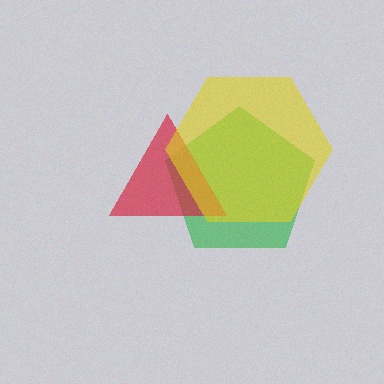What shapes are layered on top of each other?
The layered shapes are: a green pentagon, a red triangle, a yellow hexagon.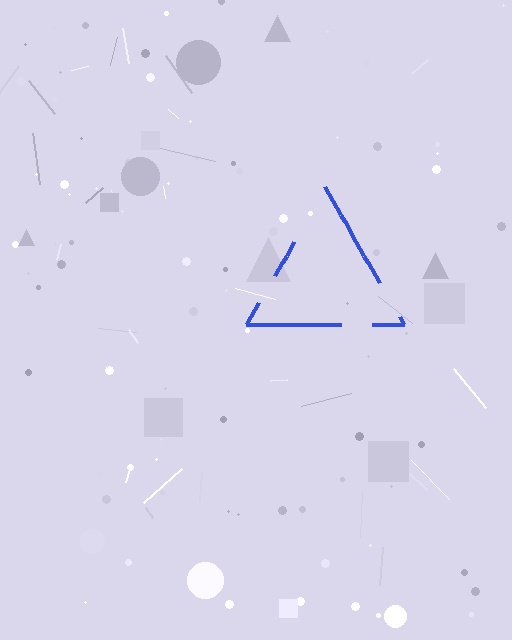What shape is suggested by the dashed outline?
The dashed outline suggests a triangle.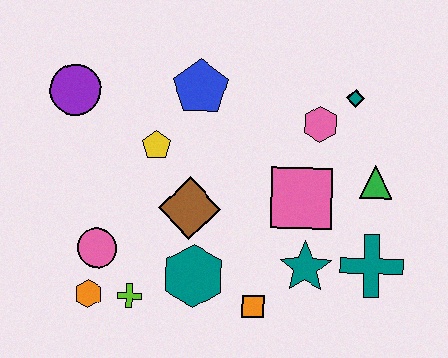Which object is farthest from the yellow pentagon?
The teal cross is farthest from the yellow pentagon.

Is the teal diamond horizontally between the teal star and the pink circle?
No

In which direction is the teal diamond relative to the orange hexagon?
The teal diamond is to the right of the orange hexagon.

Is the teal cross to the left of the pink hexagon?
No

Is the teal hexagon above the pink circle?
No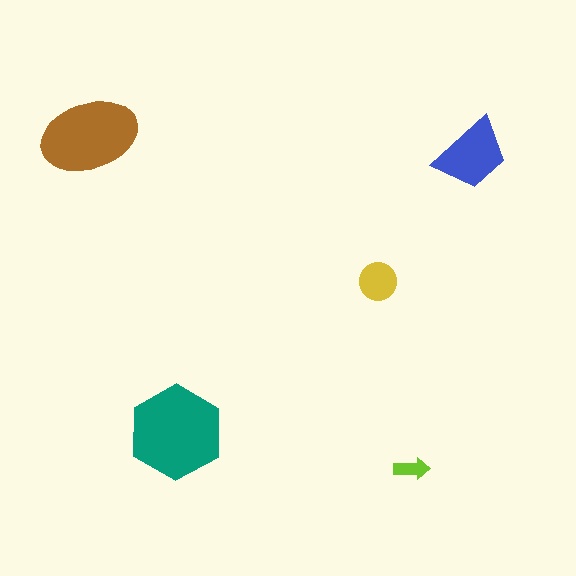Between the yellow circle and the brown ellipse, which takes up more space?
The brown ellipse.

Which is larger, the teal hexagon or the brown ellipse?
The teal hexagon.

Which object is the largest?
The teal hexagon.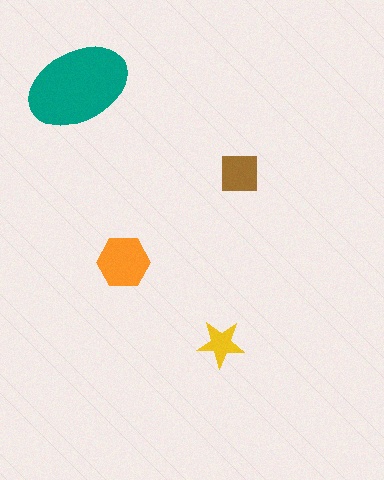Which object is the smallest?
The yellow star.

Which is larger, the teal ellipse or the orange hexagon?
The teal ellipse.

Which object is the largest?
The teal ellipse.